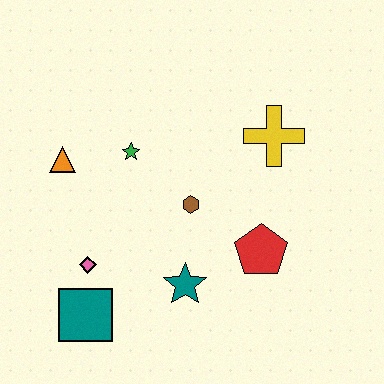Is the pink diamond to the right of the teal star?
No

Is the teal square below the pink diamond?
Yes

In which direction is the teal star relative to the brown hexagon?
The teal star is below the brown hexagon.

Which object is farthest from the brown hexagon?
The teal square is farthest from the brown hexagon.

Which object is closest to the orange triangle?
The green star is closest to the orange triangle.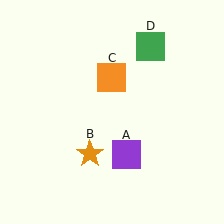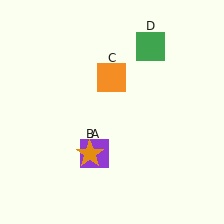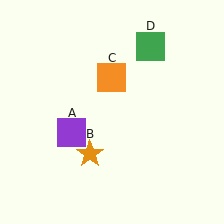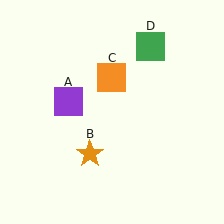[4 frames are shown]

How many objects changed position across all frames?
1 object changed position: purple square (object A).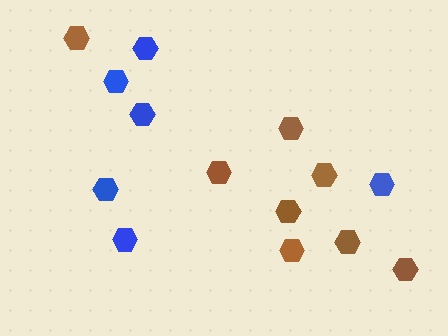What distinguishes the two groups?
There are 2 groups: one group of brown hexagons (8) and one group of blue hexagons (6).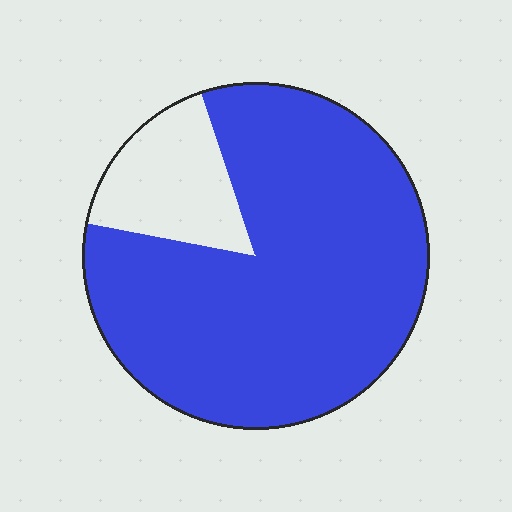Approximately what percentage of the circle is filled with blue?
Approximately 85%.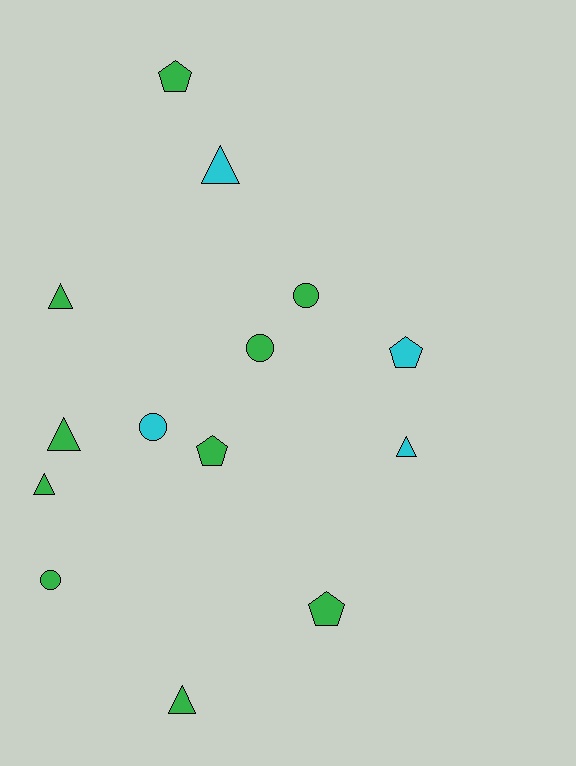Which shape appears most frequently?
Triangle, with 6 objects.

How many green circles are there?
There are 3 green circles.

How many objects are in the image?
There are 14 objects.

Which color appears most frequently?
Green, with 10 objects.